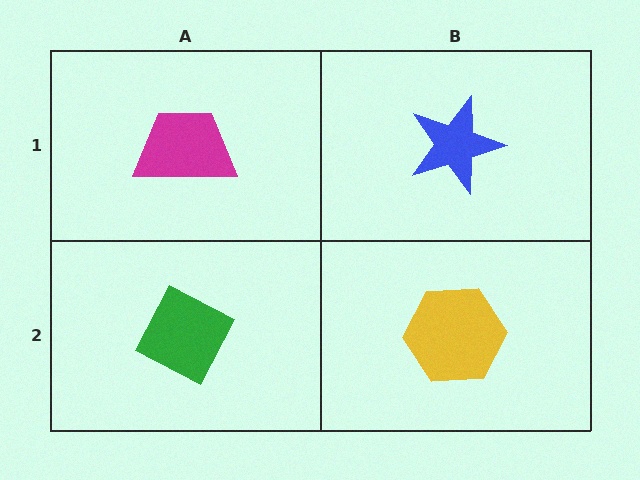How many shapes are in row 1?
2 shapes.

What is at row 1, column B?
A blue star.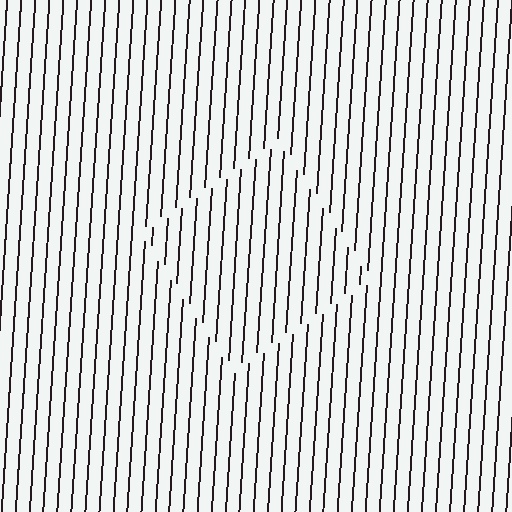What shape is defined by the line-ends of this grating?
An illusory square. The interior of the shape contains the same grating, shifted by half a period — the contour is defined by the phase discontinuity where line-ends from the inner and outer gratings abut.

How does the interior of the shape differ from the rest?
The interior of the shape contains the same grating, shifted by half a period — the contour is defined by the phase discontinuity where line-ends from the inner and outer gratings abut.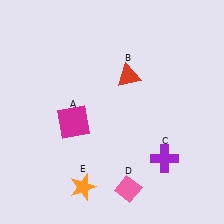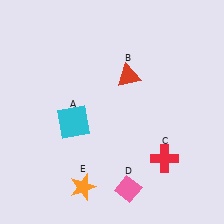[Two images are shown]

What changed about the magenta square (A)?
In Image 1, A is magenta. In Image 2, it changed to cyan.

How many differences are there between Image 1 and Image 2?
There are 2 differences between the two images.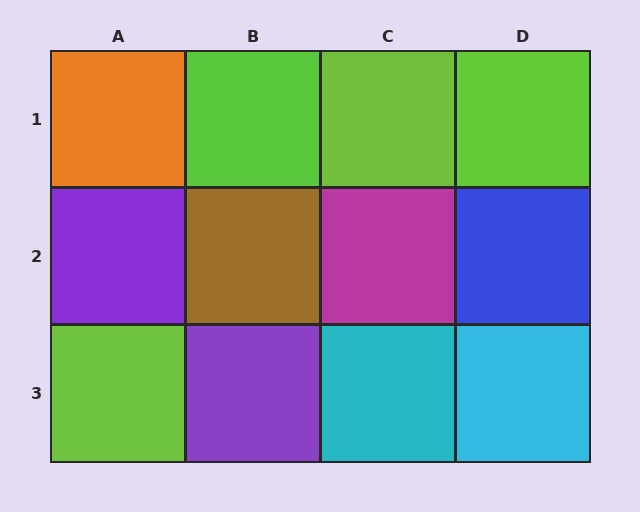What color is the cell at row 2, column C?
Magenta.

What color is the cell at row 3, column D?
Cyan.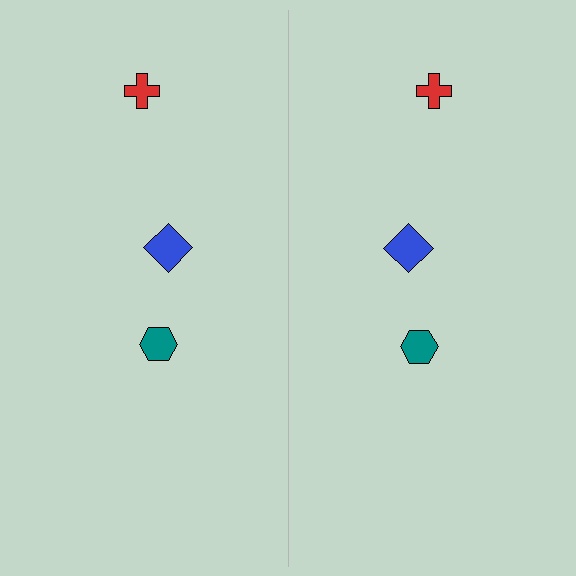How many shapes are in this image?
There are 6 shapes in this image.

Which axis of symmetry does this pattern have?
The pattern has a vertical axis of symmetry running through the center of the image.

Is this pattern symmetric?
Yes, this pattern has bilateral (reflection) symmetry.